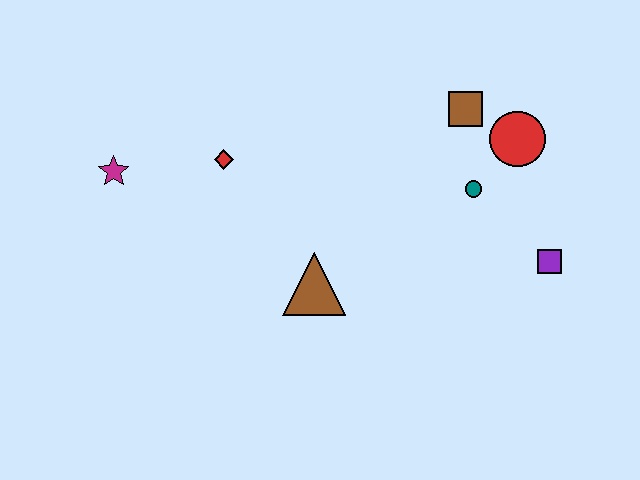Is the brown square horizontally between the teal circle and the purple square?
No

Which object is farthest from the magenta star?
The purple square is farthest from the magenta star.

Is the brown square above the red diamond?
Yes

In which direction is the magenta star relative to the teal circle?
The magenta star is to the left of the teal circle.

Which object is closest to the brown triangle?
The red diamond is closest to the brown triangle.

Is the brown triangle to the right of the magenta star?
Yes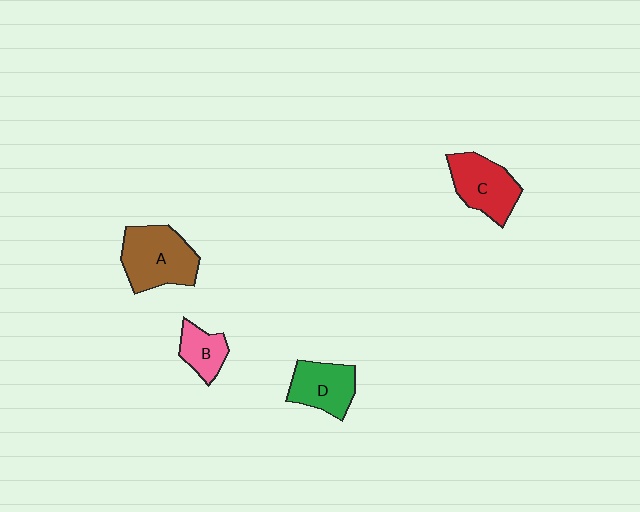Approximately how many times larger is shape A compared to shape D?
Approximately 1.4 times.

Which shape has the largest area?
Shape A (brown).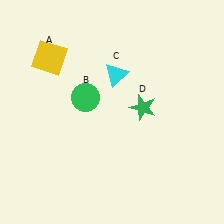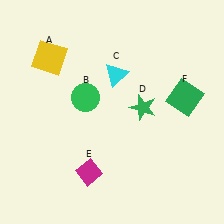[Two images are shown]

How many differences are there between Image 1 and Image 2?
There are 2 differences between the two images.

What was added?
A magenta diamond (E), a green square (F) were added in Image 2.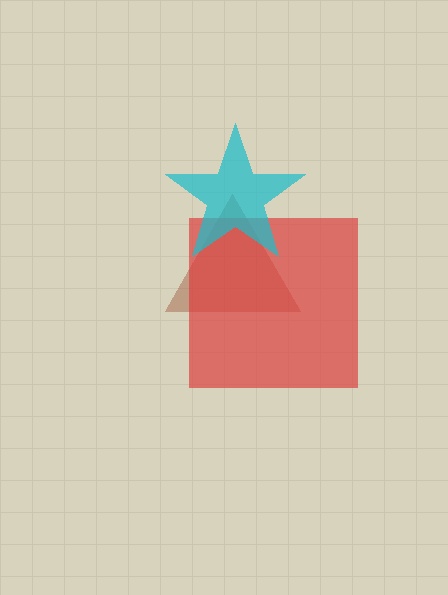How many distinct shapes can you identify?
There are 3 distinct shapes: a brown triangle, a red square, a cyan star.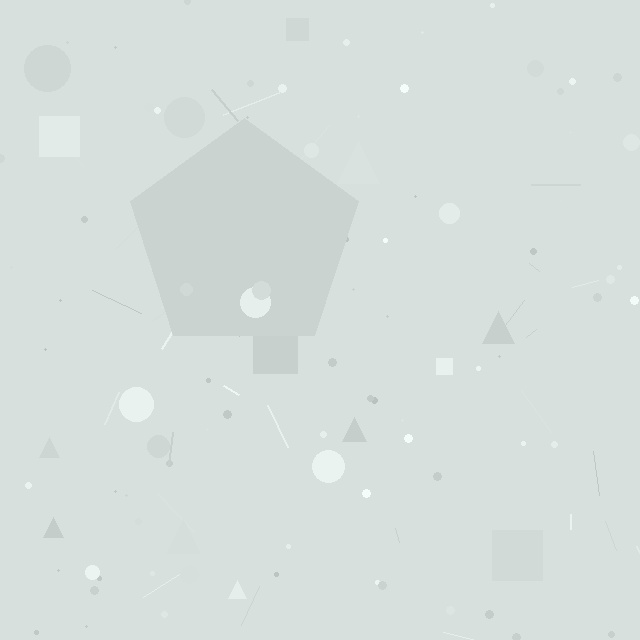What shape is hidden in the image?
A pentagon is hidden in the image.